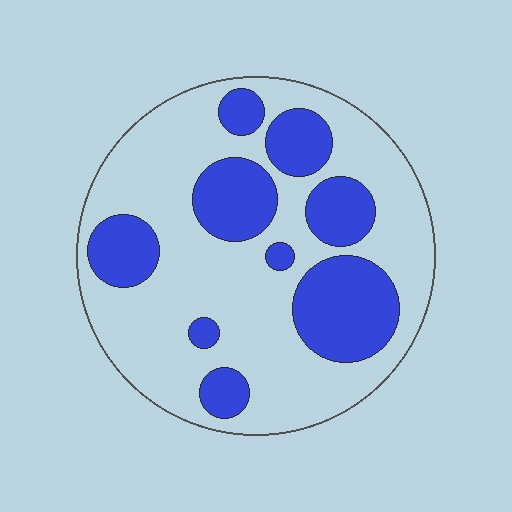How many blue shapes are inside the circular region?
9.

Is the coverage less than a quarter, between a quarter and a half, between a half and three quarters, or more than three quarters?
Between a quarter and a half.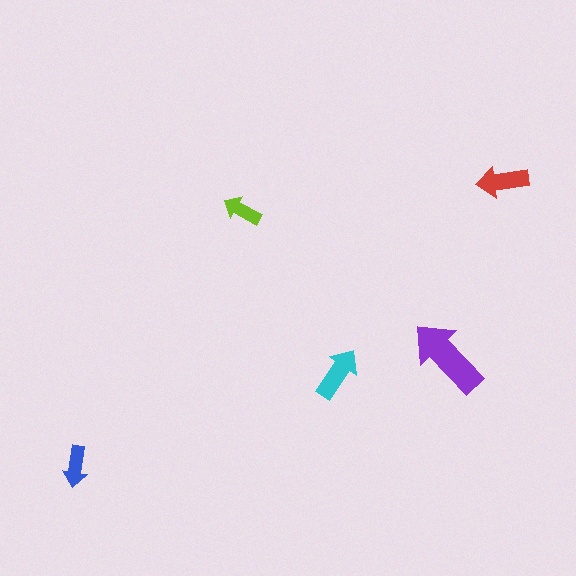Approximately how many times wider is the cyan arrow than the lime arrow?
About 1.5 times wider.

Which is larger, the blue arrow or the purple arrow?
The purple one.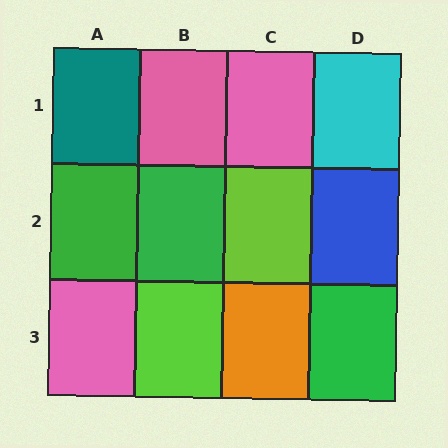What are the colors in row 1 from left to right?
Teal, pink, pink, cyan.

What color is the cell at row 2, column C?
Lime.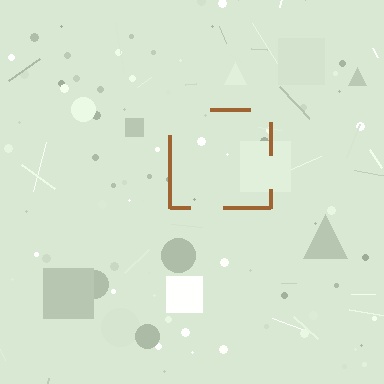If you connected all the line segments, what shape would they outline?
They would outline a square.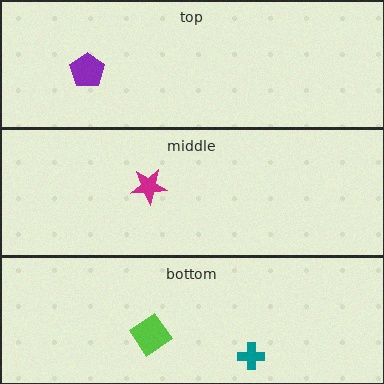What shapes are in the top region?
The purple pentagon.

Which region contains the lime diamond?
The bottom region.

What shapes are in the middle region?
The magenta star.